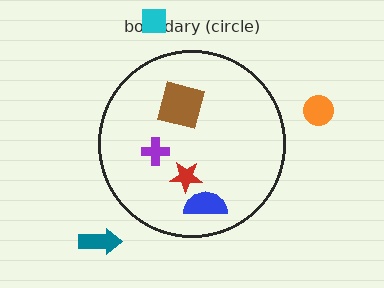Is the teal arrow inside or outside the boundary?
Outside.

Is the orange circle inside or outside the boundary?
Outside.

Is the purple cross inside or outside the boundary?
Inside.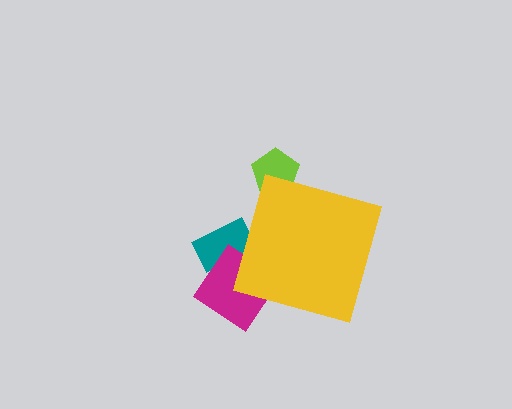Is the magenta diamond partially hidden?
Yes, the magenta diamond is partially hidden behind the yellow diamond.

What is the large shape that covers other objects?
A yellow diamond.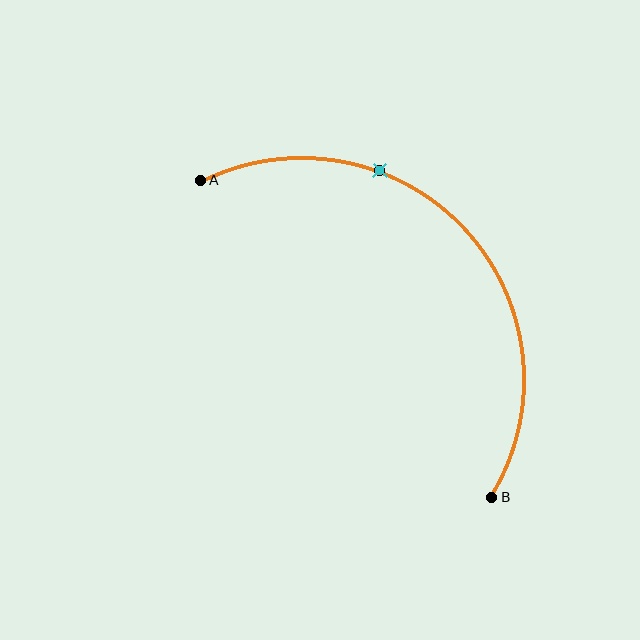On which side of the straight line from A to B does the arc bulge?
The arc bulges above and to the right of the straight line connecting A and B.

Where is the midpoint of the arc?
The arc midpoint is the point on the curve farthest from the straight line joining A and B. It sits above and to the right of that line.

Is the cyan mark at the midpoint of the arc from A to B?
No. The cyan mark lies on the arc but is closer to endpoint A. The arc midpoint would be at the point on the curve equidistant along the arc from both A and B.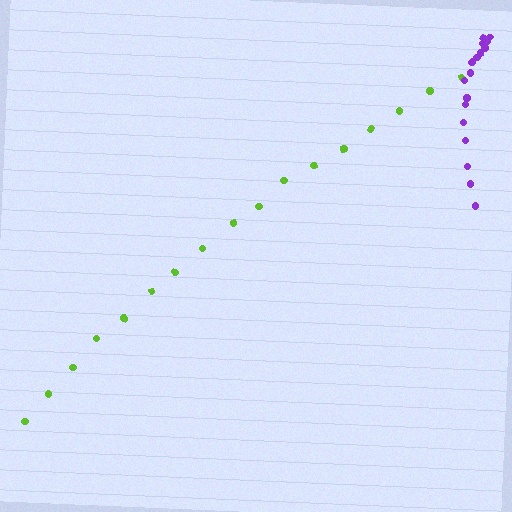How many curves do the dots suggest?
There are 2 distinct paths.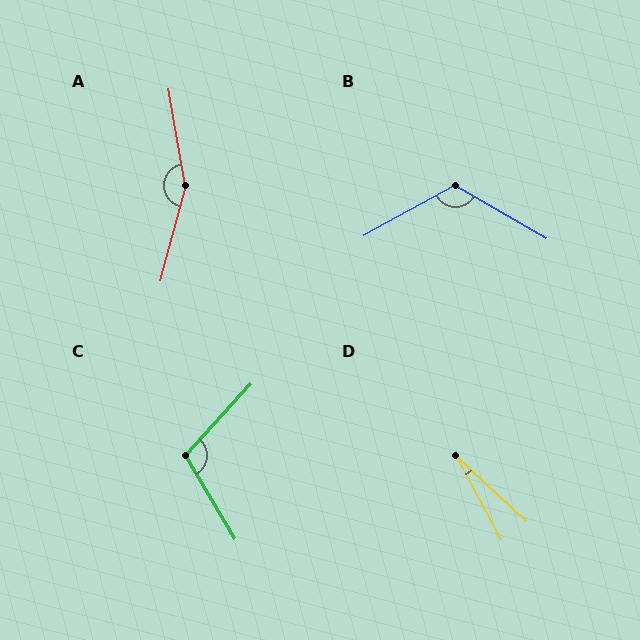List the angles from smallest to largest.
D (19°), C (107°), B (121°), A (156°).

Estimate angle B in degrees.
Approximately 121 degrees.